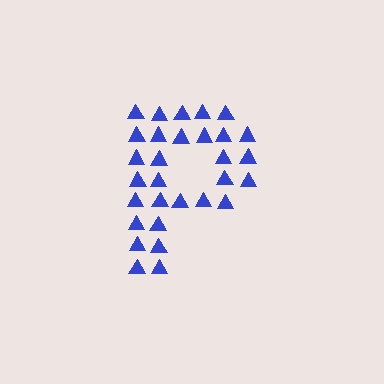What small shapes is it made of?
It is made of small triangles.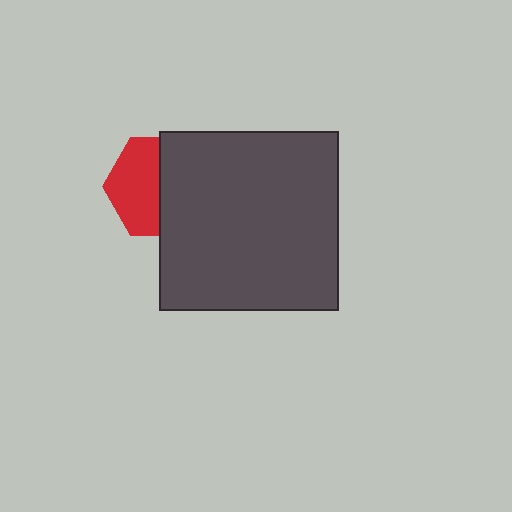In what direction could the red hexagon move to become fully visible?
The red hexagon could move left. That would shift it out from behind the dark gray square entirely.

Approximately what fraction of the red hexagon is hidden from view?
Roughly 49% of the red hexagon is hidden behind the dark gray square.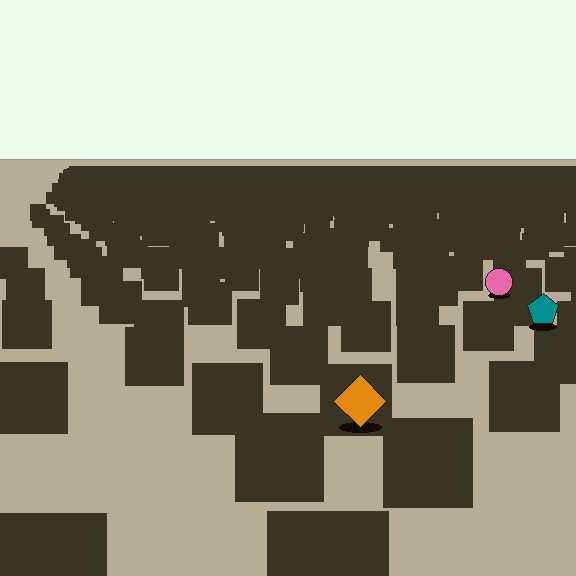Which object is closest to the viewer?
The orange diamond is closest. The texture marks near it are larger and more spread out.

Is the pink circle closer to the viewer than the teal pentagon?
No. The teal pentagon is closer — you can tell from the texture gradient: the ground texture is coarser near it.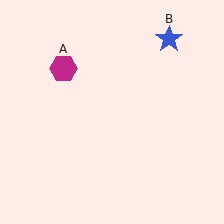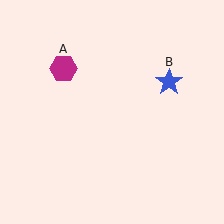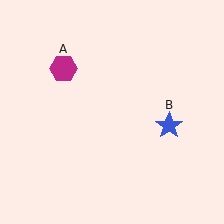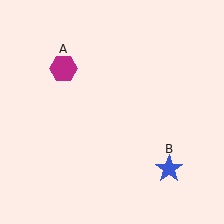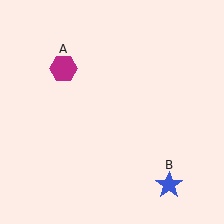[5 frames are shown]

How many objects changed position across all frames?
1 object changed position: blue star (object B).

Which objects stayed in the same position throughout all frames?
Magenta hexagon (object A) remained stationary.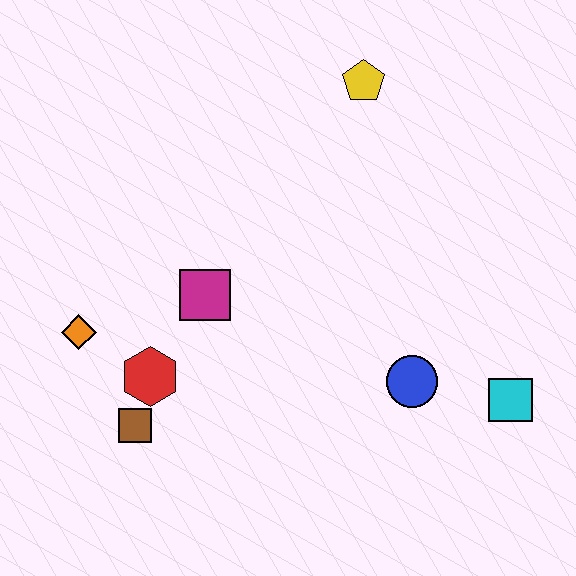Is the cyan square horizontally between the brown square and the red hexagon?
No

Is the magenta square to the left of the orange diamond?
No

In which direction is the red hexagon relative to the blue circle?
The red hexagon is to the left of the blue circle.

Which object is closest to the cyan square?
The blue circle is closest to the cyan square.